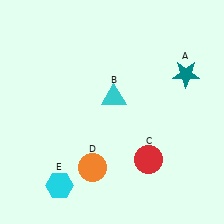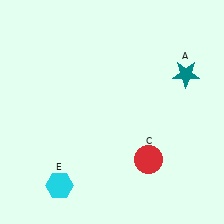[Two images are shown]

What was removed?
The orange circle (D), the cyan triangle (B) were removed in Image 2.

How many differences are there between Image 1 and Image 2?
There are 2 differences between the two images.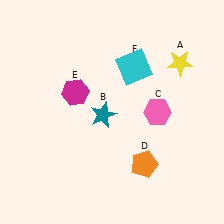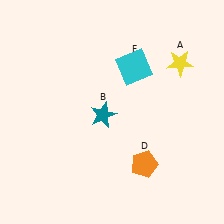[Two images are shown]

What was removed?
The pink hexagon (C), the magenta hexagon (E) were removed in Image 2.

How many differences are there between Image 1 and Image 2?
There are 2 differences between the two images.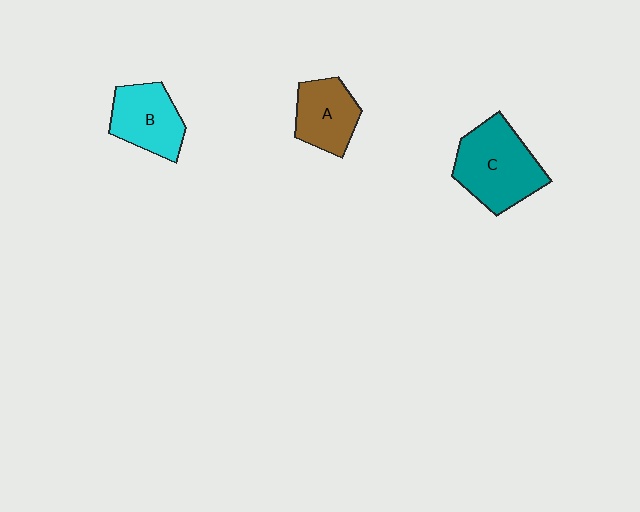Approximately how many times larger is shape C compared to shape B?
Approximately 1.4 times.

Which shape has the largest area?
Shape C (teal).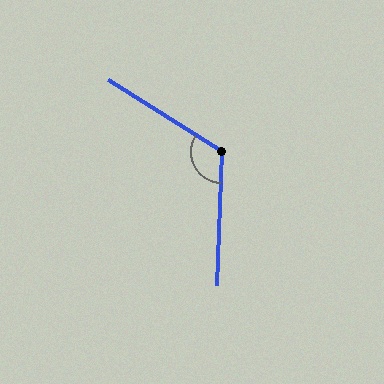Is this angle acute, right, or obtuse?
It is obtuse.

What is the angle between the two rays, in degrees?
Approximately 120 degrees.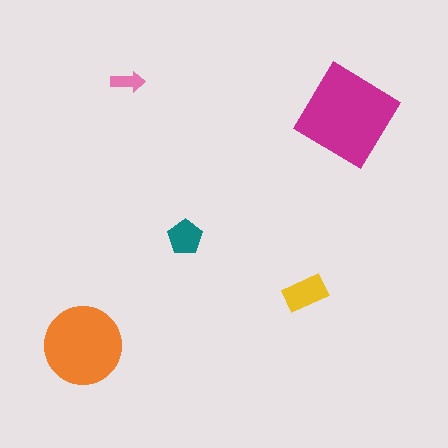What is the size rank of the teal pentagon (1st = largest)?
4th.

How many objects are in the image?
There are 5 objects in the image.